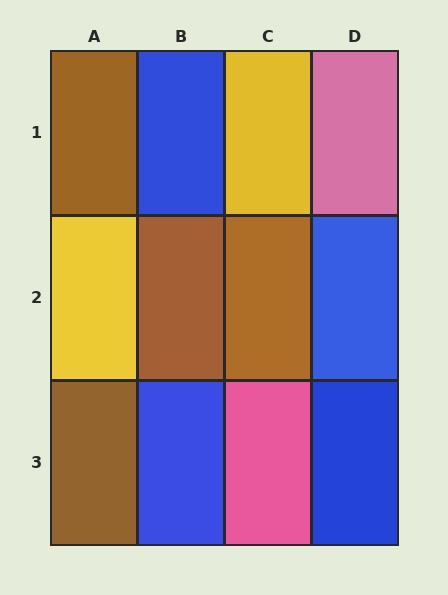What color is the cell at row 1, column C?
Yellow.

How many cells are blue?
4 cells are blue.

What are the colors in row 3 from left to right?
Brown, blue, pink, blue.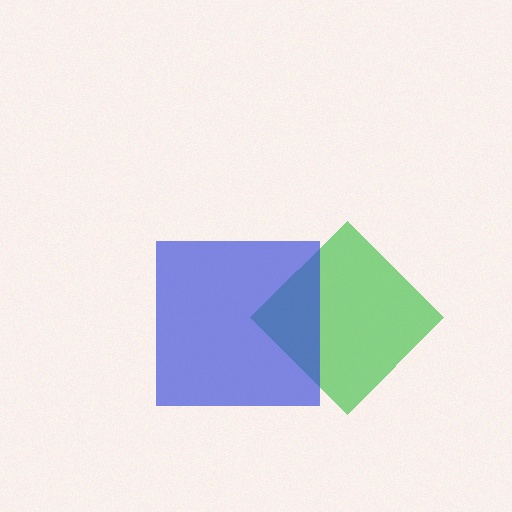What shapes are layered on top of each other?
The layered shapes are: a green diamond, a blue square.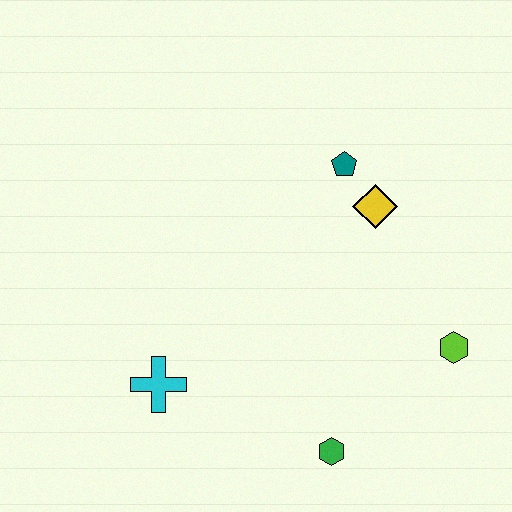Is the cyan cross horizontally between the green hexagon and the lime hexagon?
No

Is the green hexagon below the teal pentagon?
Yes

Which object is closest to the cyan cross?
The green hexagon is closest to the cyan cross.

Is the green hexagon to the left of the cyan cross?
No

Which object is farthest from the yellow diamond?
The cyan cross is farthest from the yellow diamond.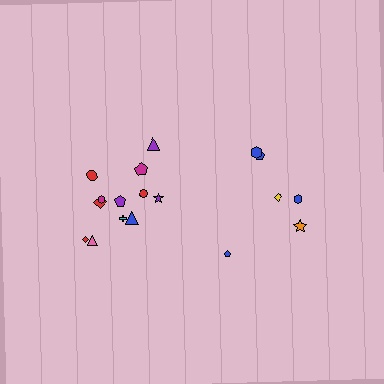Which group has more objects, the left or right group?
The left group.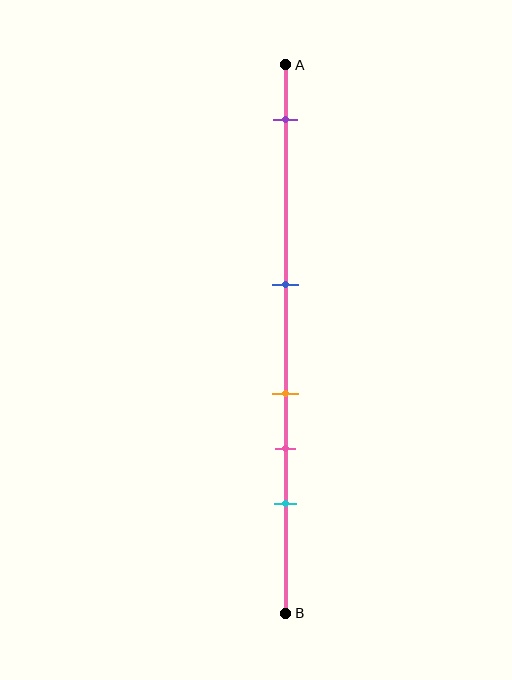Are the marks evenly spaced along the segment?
No, the marks are not evenly spaced.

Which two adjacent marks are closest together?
The orange and pink marks are the closest adjacent pair.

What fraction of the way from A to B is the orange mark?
The orange mark is approximately 60% (0.6) of the way from A to B.